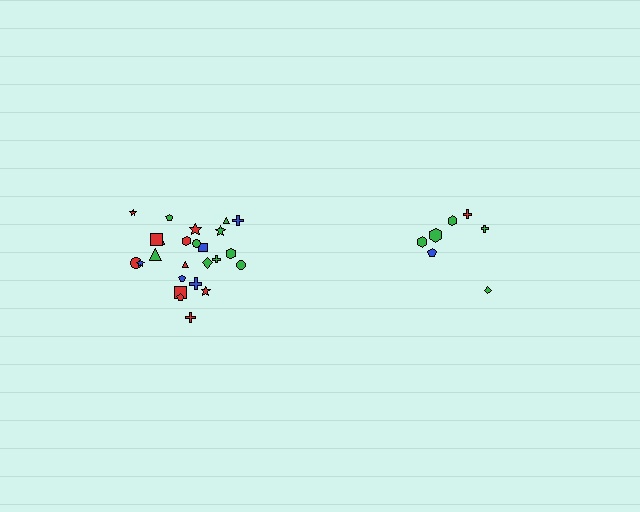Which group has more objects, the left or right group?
The left group.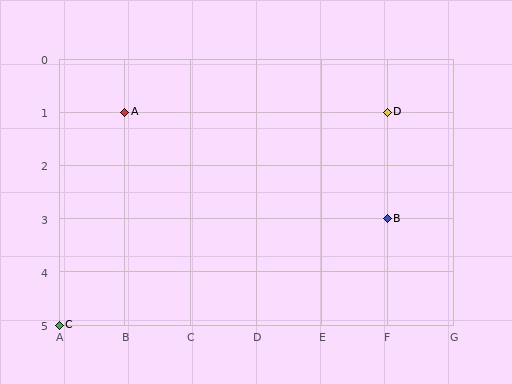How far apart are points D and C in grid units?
Points D and C are 5 columns and 4 rows apart (about 6.4 grid units diagonally).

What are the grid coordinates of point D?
Point D is at grid coordinates (F, 1).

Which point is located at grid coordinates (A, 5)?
Point C is at (A, 5).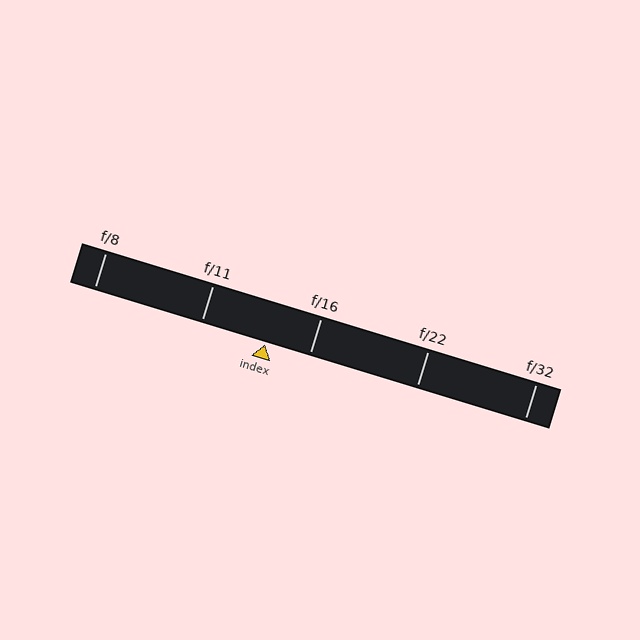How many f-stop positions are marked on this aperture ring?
There are 5 f-stop positions marked.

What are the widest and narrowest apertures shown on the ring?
The widest aperture shown is f/8 and the narrowest is f/32.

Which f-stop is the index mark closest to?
The index mark is closest to f/16.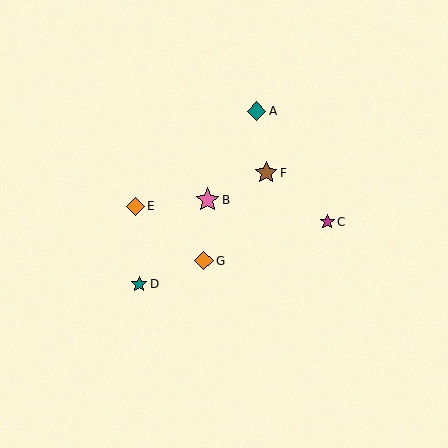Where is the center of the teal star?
The center of the teal star is at (139, 284).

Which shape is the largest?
The pink star (labeled B) is the largest.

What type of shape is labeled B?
Shape B is a pink star.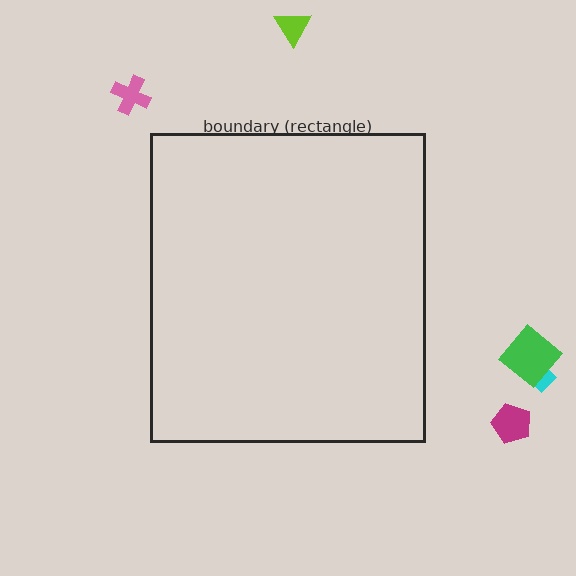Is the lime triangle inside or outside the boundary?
Outside.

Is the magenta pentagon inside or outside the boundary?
Outside.